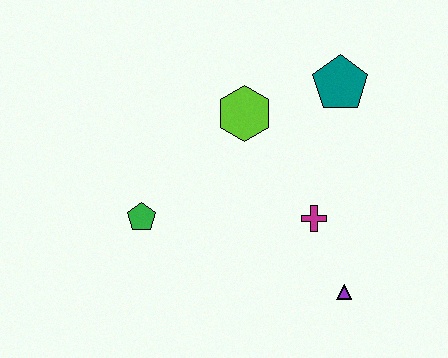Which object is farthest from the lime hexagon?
The purple triangle is farthest from the lime hexagon.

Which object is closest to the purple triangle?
The magenta cross is closest to the purple triangle.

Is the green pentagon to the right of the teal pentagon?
No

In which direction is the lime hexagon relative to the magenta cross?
The lime hexagon is above the magenta cross.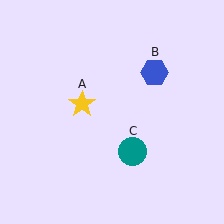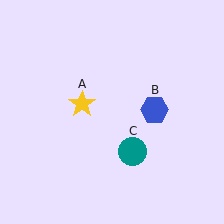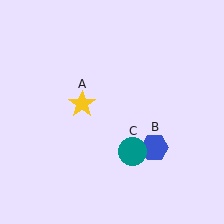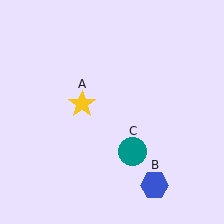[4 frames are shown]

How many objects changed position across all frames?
1 object changed position: blue hexagon (object B).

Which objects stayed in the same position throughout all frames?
Yellow star (object A) and teal circle (object C) remained stationary.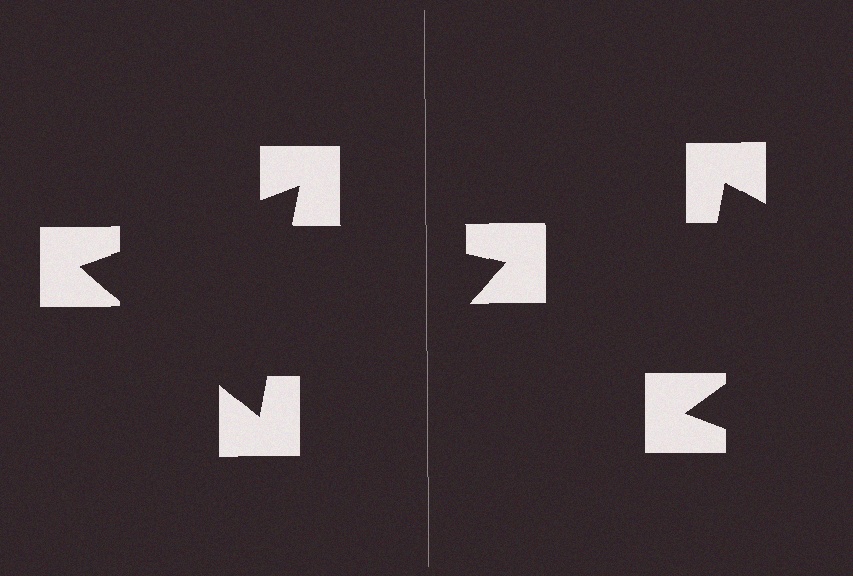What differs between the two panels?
The notched squares are positioned identically on both sides; only the wedge orientations differ. On the left they align to a triangle; on the right they are misaligned.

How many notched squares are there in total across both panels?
6 — 3 on each side.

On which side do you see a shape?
An illusory triangle appears on the left side. On the right side the wedge cuts are rotated, so no coherent shape forms.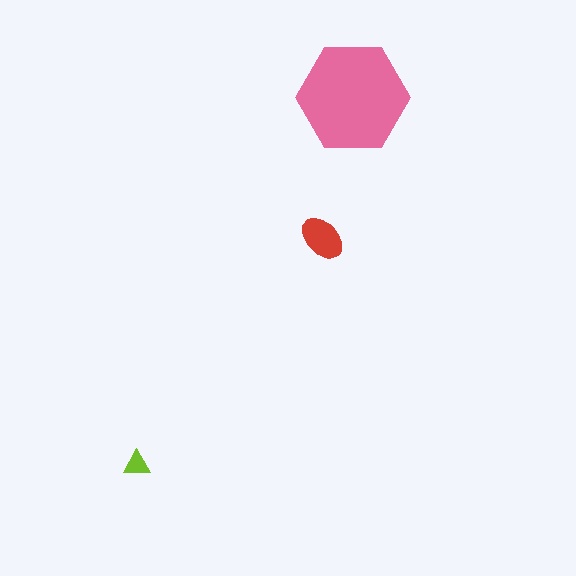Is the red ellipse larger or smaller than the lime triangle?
Larger.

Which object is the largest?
The pink hexagon.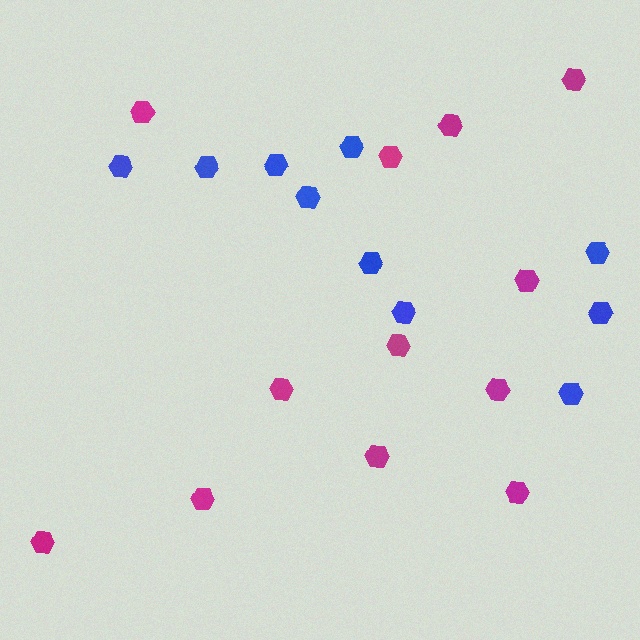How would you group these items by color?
There are 2 groups: one group of blue hexagons (10) and one group of magenta hexagons (12).